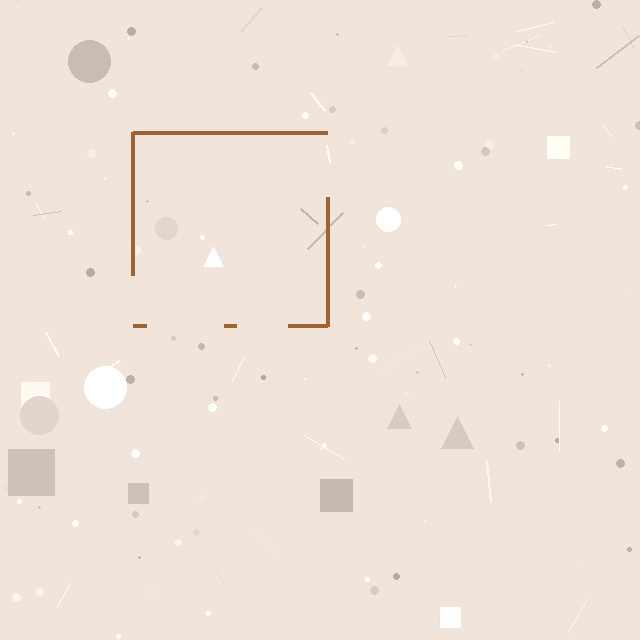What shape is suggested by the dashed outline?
The dashed outline suggests a square.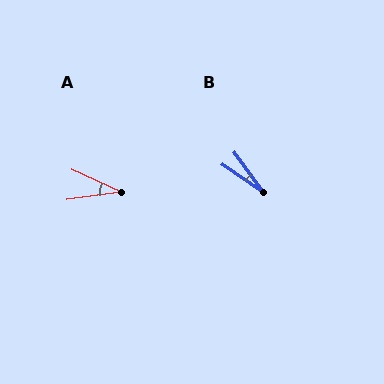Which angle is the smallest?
B, at approximately 20 degrees.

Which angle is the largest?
A, at approximately 33 degrees.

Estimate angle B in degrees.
Approximately 20 degrees.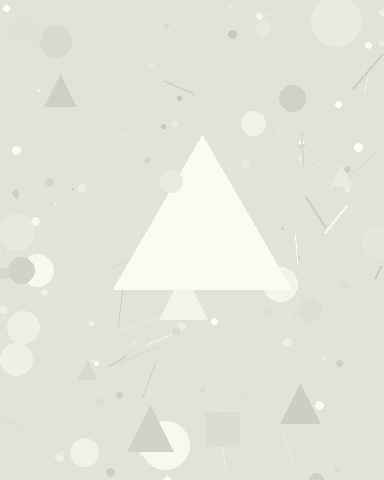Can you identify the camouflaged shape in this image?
The camouflaged shape is a triangle.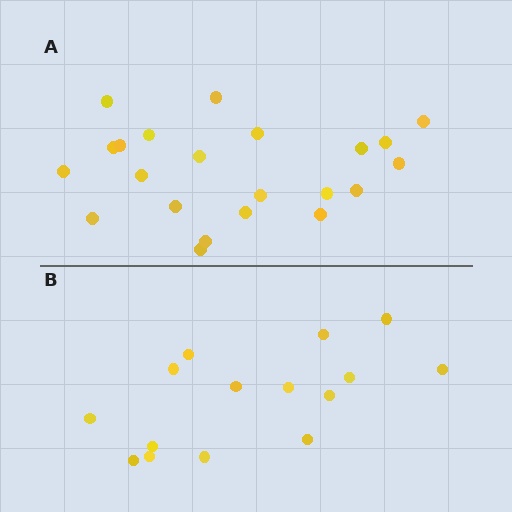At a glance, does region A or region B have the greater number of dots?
Region A (the top region) has more dots.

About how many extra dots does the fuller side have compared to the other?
Region A has roughly 8 or so more dots than region B.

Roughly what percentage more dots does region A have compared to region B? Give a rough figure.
About 45% more.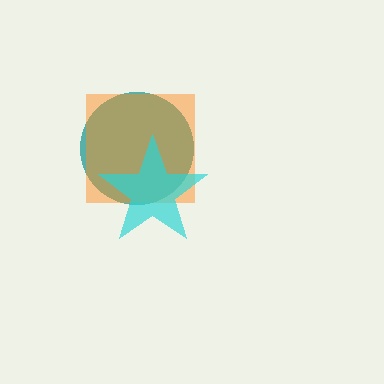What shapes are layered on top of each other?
The layered shapes are: a teal circle, an orange square, a cyan star.